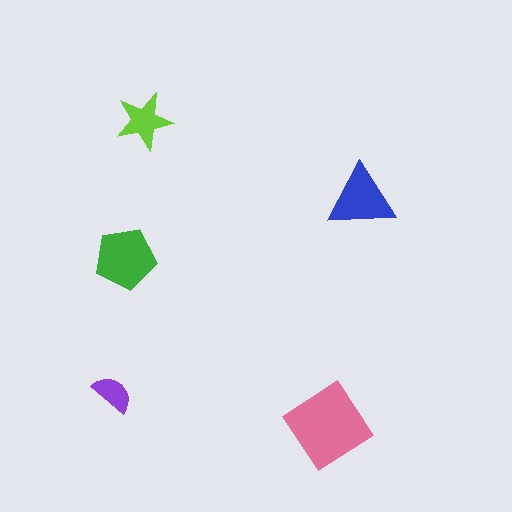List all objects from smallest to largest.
The purple semicircle, the lime star, the blue triangle, the green pentagon, the pink diamond.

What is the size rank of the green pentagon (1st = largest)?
2nd.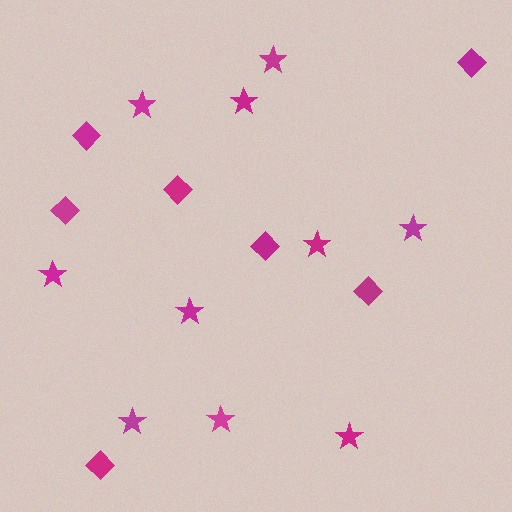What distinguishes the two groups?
There are 2 groups: one group of stars (10) and one group of diamonds (7).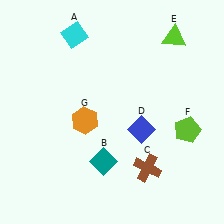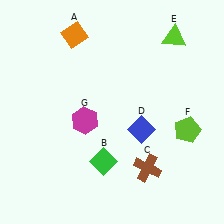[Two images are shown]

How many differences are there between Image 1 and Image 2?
There are 3 differences between the two images.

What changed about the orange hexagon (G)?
In Image 1, G is orange. In Image 2, it changed to magenta.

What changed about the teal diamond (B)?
In Image 1, B is teal. In Image 2, it changed to green.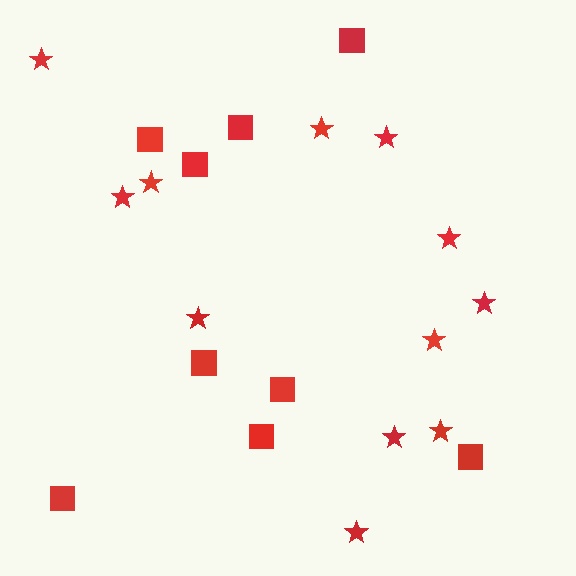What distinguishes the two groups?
There are 2 groups: one group of stars (12) and one group of squares (9).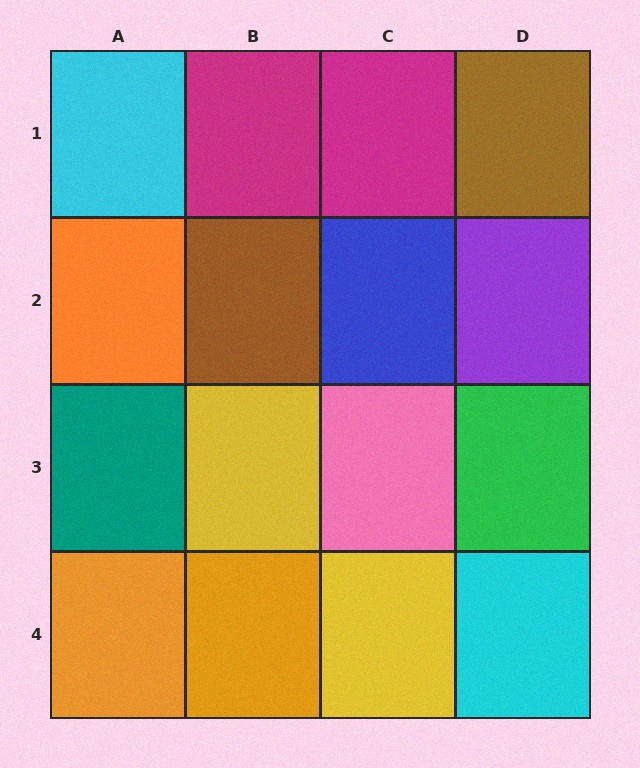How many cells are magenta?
2 cells are magenta.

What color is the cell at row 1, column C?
Magenta.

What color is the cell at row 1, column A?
Cyan.